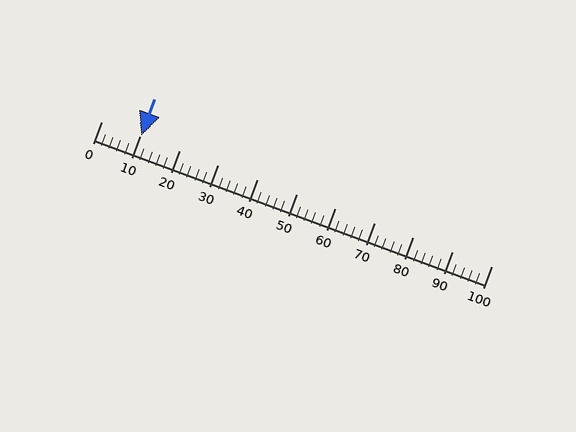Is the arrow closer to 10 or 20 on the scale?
The arrow is closer to 10.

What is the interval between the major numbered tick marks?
The major tick marks are spaced 10 units apart.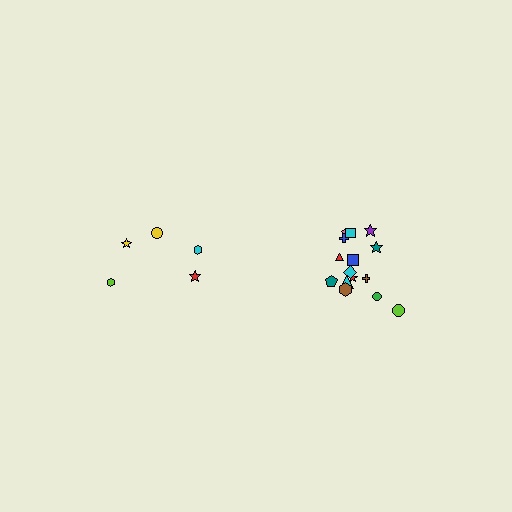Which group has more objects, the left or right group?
The right group.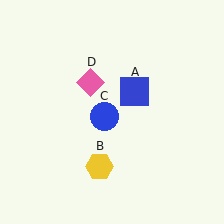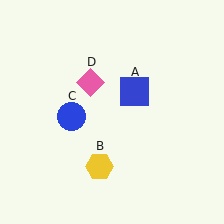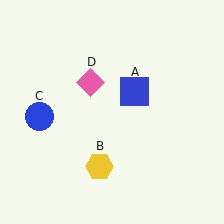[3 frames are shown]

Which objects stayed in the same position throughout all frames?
Blue square (object A) and yellow hexagon (object B) and pink diamond (object D) remained stationary.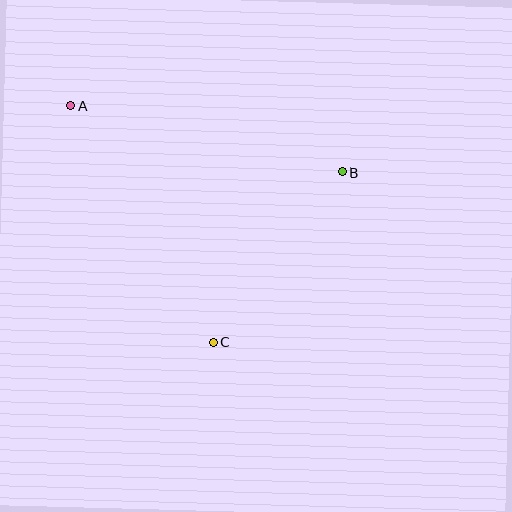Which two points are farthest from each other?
Points A and B are farthest from each other.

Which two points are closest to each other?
Points B and C are closest to each other.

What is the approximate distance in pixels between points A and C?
The distance between A and C is approximately 276 pixels.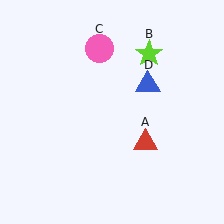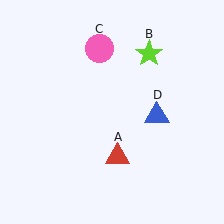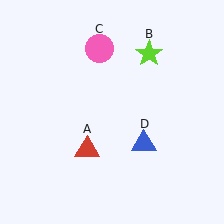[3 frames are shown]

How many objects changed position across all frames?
2 objects changed position: red triangle (object A), blue triangle (object D).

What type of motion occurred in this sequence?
The red triangle (object A), blue triangle (object D) rotated clockwise around the center of the scene.